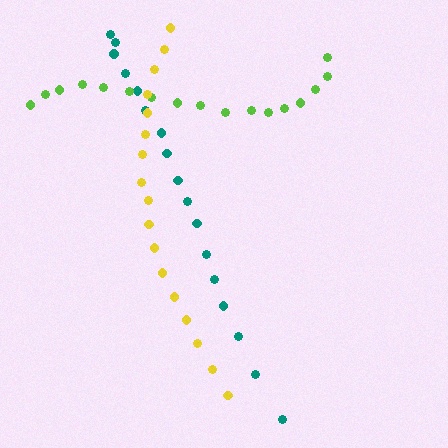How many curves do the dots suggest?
There are 3 distinct paths.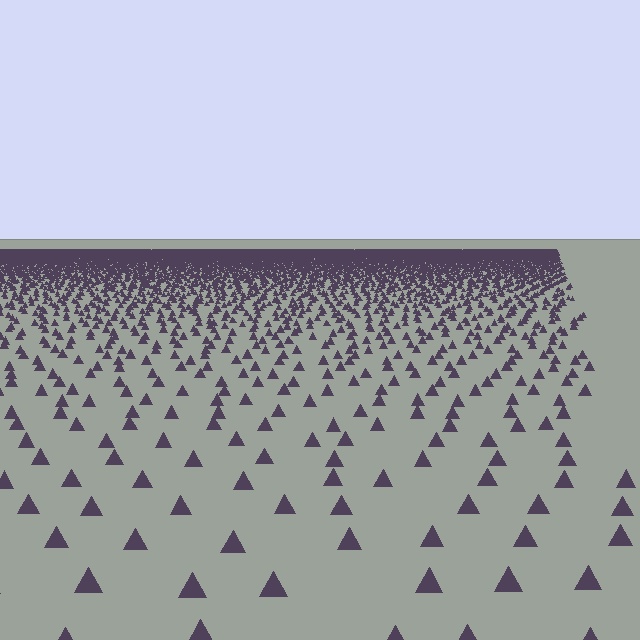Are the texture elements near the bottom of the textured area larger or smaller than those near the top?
Larger. Near the bottom, elements are closer to the viewer and appear at a bigger on-screen size.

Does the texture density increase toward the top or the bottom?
Density increases toward the top.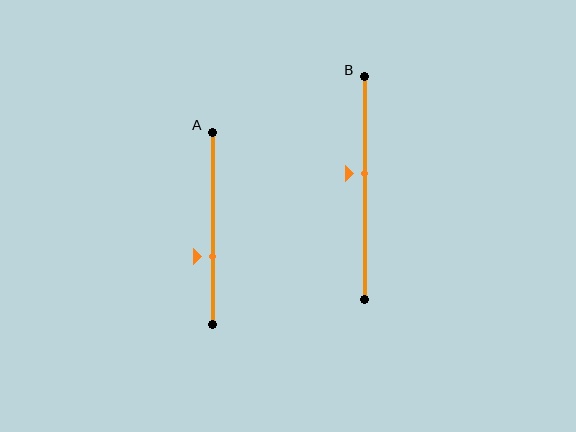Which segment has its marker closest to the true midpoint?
Segment B has its marker closest to the true midpoint.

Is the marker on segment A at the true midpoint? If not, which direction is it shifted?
No, the marker on segment A is shifted downward by about 15% of the segment length.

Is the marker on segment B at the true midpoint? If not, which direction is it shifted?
No, the marker on segment B is shifted upward by about 7% of the segment length.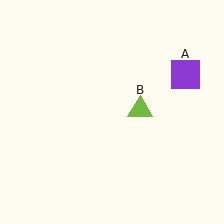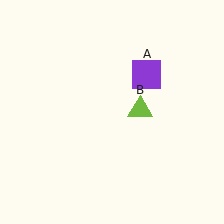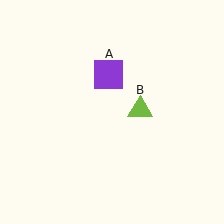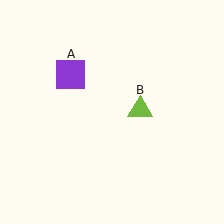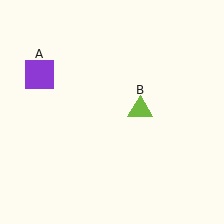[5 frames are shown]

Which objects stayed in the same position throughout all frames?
Lime triangle (object B) remained stationary.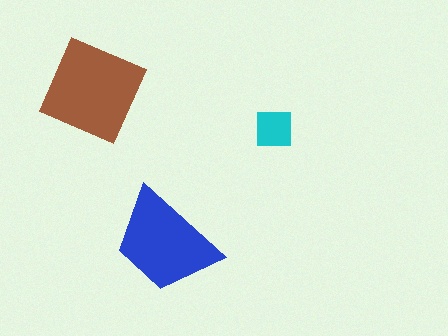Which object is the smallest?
The cyan square.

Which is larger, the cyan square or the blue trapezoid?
The blue trapezoid.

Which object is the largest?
The brown diamond.